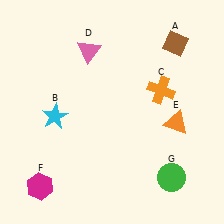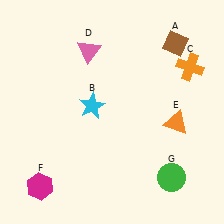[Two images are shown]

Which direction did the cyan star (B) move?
The cyan star (B) moved right.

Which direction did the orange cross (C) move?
The orange cross (C) moved right.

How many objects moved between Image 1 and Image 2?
2 objects moved between the two images.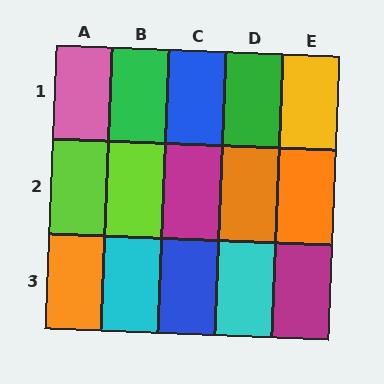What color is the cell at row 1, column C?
Blue.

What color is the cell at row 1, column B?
Green.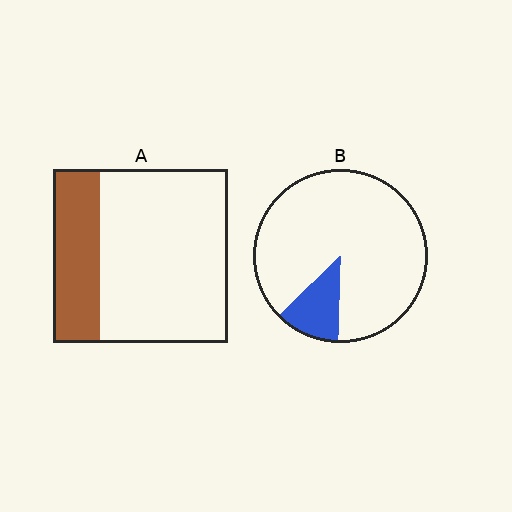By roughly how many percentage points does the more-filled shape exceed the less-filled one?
By roughly 15 percentage points (A over B).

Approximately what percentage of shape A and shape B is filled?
A is approximately 25% and B is approximately 15%.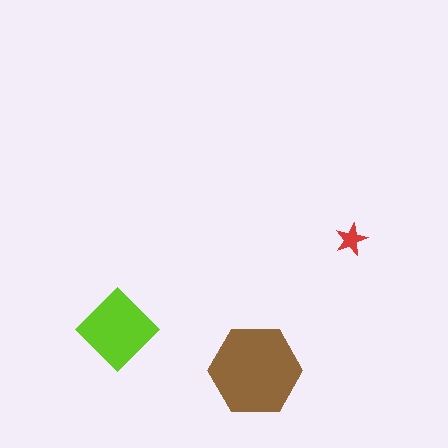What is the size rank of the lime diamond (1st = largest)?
2nd.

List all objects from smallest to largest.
The red star, the lime diamond, the brown hexagon.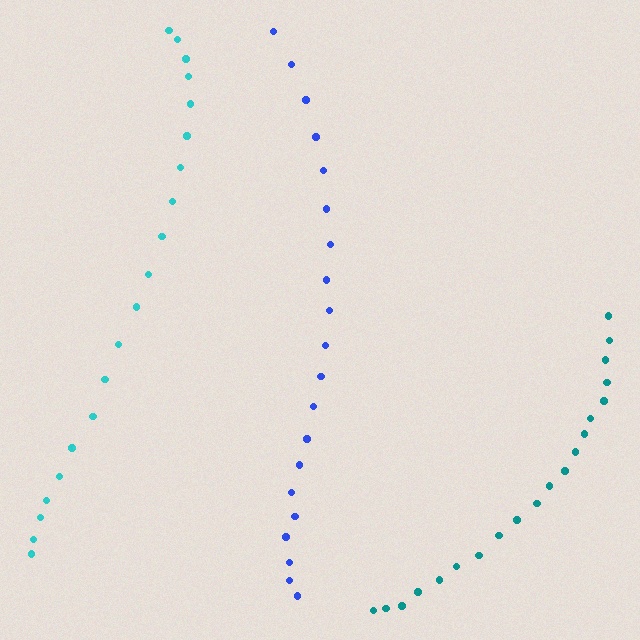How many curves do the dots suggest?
There are 3 distinct paths.